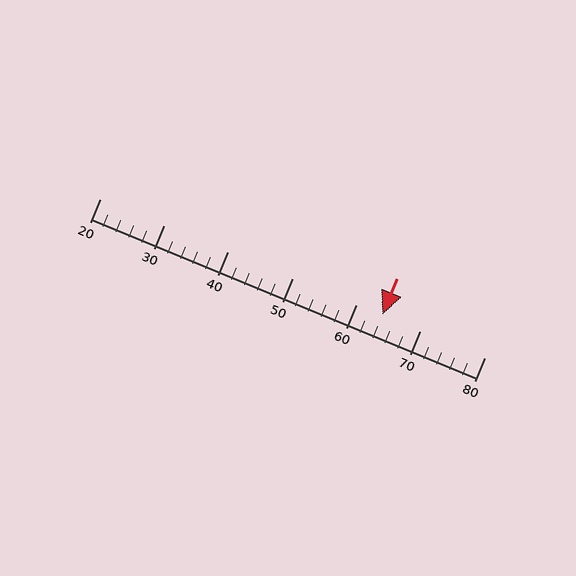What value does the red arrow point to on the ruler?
The red arrow points to approximately 64.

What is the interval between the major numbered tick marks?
The major tick marks are spaced 10 units apart.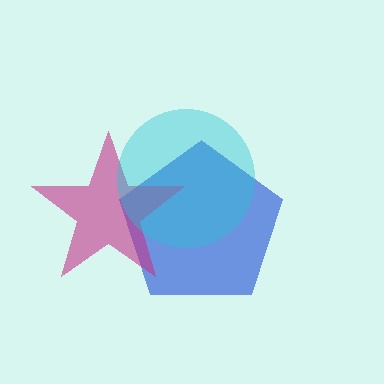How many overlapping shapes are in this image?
There are 3 overlapping shapes in the image.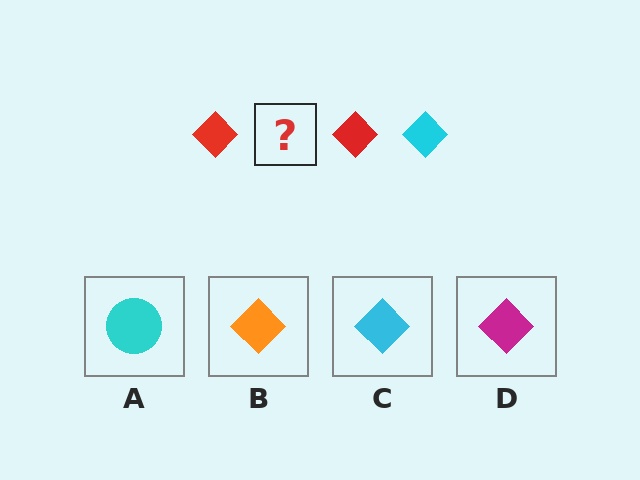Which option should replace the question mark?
Option C.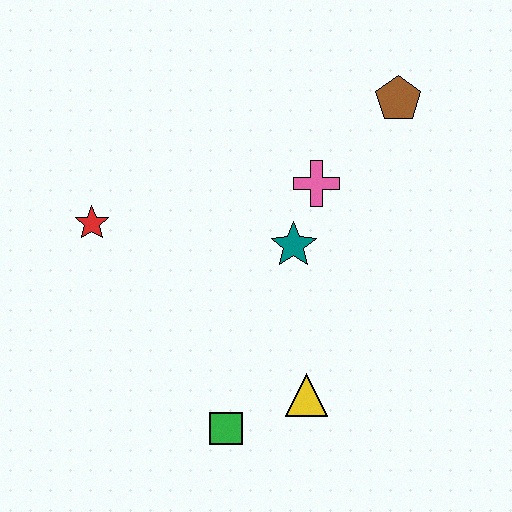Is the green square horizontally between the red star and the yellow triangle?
Yes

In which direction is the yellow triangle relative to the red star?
The yellow triangle is to the right of the red star.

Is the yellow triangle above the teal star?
No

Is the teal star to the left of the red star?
No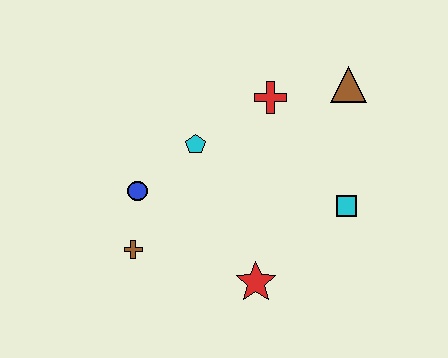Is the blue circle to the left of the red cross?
Yes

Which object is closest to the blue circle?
The brown cross is closest to the blue circle.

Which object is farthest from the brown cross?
The brown triangle is farthest from the brown cross.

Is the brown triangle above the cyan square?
Yes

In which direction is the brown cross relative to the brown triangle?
The brown cross is to the left of the brown triangle.